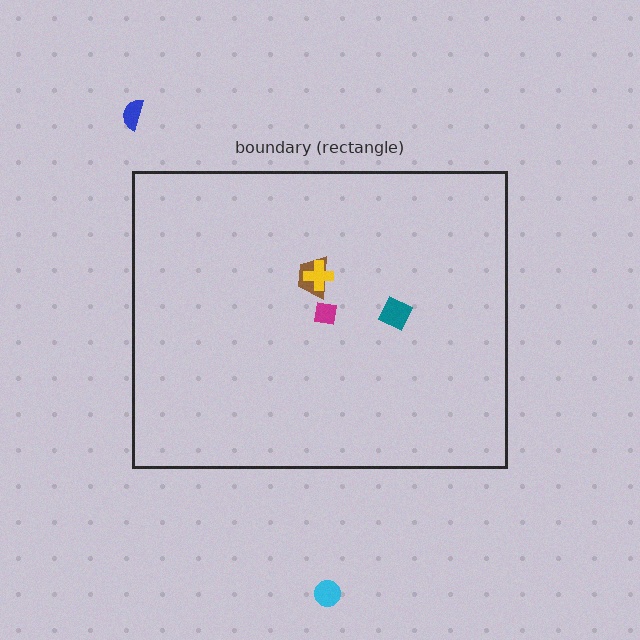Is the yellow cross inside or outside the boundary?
Inside.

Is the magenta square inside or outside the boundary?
Inside.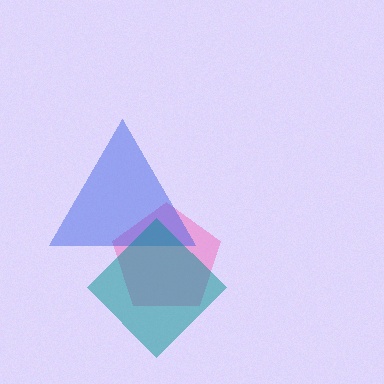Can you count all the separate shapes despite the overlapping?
Yes, there are 3 separate shapes.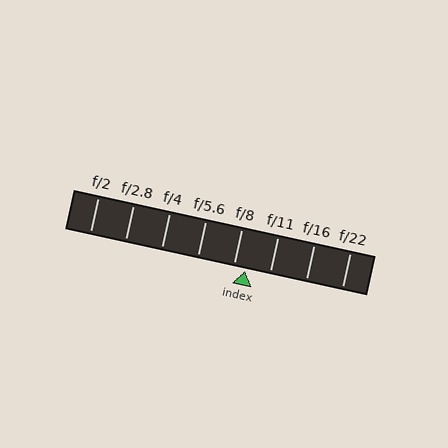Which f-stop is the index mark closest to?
The index mark is closest to f/8.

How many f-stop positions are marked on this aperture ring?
There are 8 f-stop positions marked.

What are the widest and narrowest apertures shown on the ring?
The widest aperture shown is f/2 and the narrowest is f/22.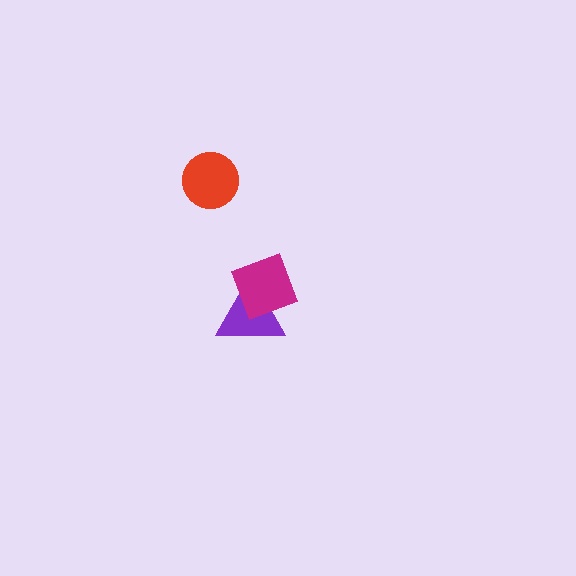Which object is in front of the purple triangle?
The magenta diamond is in front of the purple triangle.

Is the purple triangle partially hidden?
Yes, it is partially covered by another shape.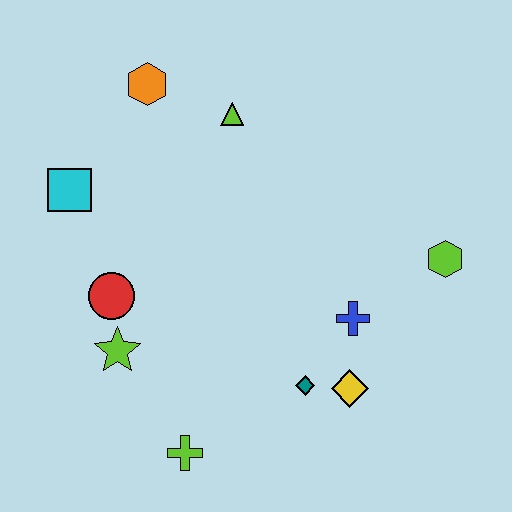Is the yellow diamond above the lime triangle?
No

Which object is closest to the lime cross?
The lime star is closest to the lime cross.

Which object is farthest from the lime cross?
The orange hexagon is farthest from the lime cross.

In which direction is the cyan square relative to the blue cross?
The cyan square is to the left of the blue cross.